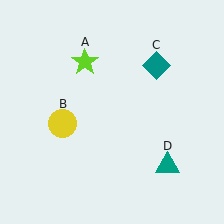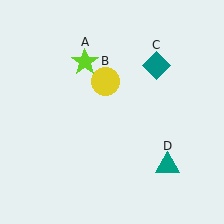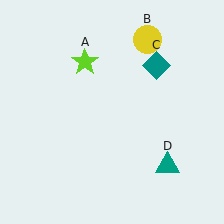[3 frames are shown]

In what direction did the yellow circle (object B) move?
The yellow circle (object B) moved up and to the right.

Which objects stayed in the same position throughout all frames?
Lime star (object A) and teal diamond (object C) and teal triangle (object D) remained stationary.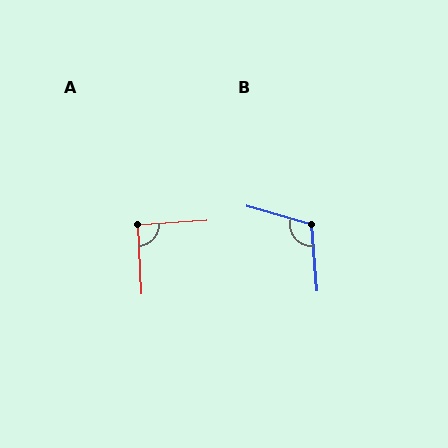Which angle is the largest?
B, at approximately 111 degrees.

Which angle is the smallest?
A, at approximately 91 degrees.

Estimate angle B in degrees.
Approximately 111 degrees.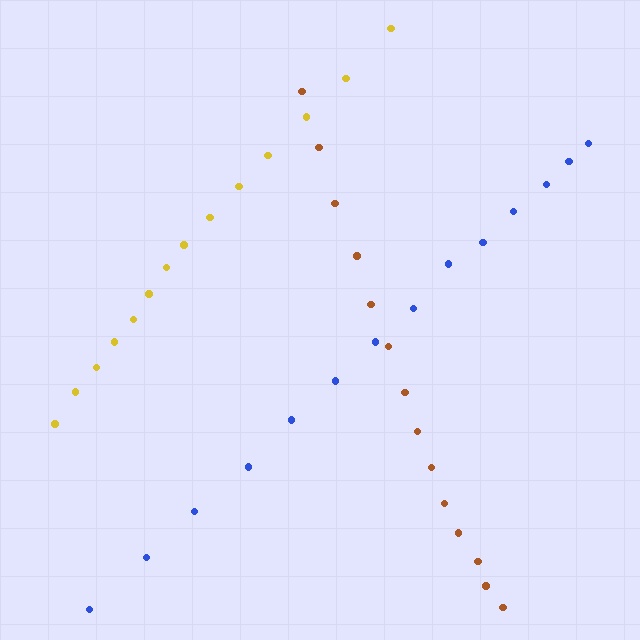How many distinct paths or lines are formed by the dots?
There are 3 distinct paths.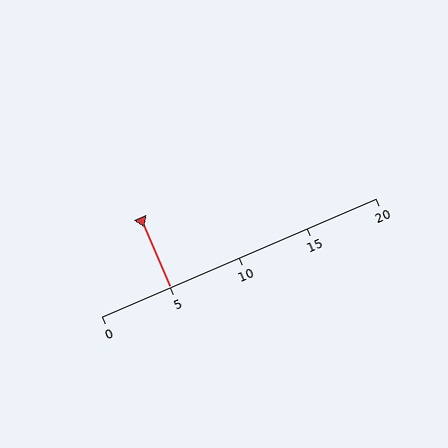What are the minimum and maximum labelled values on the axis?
The axis runs from 0 to 20.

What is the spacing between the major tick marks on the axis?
The major ticks are spaced 5 apart.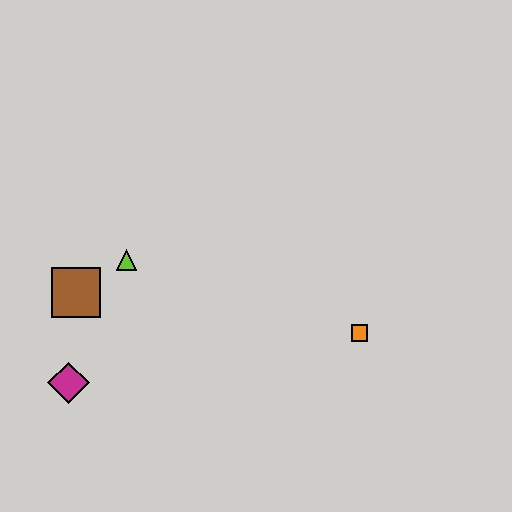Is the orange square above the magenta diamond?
Yes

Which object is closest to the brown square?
The lime triangle is closest to the brown square.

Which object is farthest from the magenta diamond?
The orange square is farthest from the magenta diamond.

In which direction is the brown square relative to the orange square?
The brown square is to the left of the orange square.